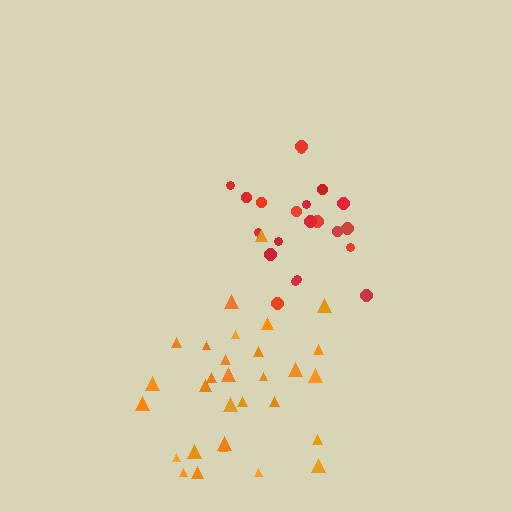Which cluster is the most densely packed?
Red.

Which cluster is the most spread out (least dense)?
Orange.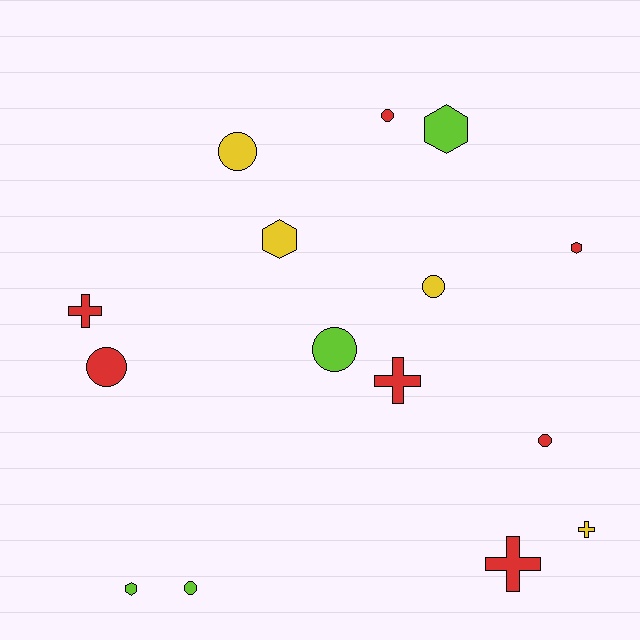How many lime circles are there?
There are 2 lime circles.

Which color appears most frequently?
Red, with 7 objects.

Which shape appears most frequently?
Circle, with 7 objects.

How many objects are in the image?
There are 15 objects.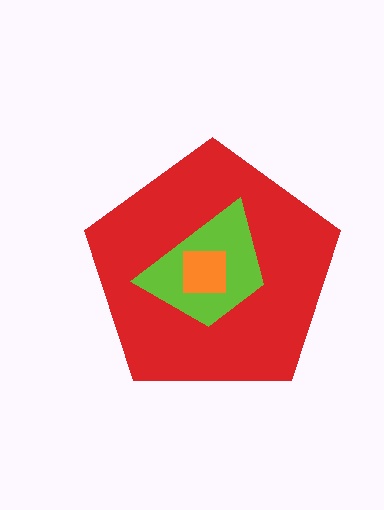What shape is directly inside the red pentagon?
The lime trapezoid.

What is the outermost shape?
The red pentagon.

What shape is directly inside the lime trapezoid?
The orange square.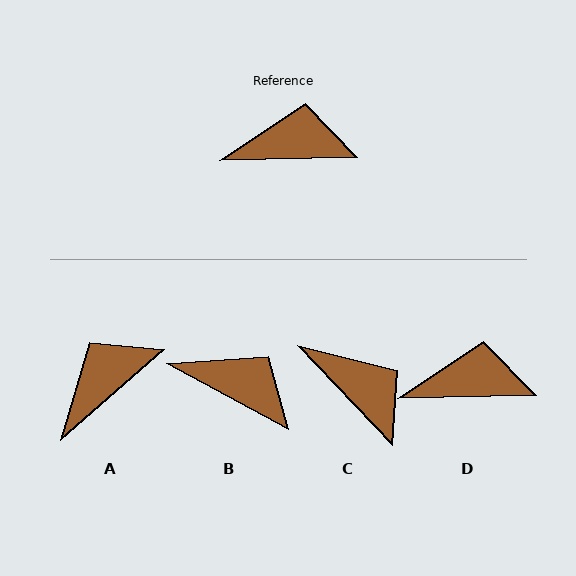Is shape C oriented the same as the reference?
No, it is off by about 47 degrees.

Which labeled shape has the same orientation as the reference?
D.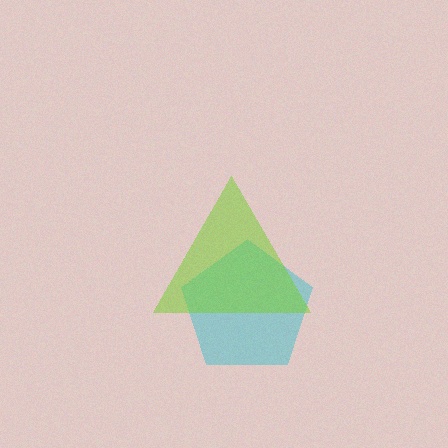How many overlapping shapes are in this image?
There are 2 overlapping shapes in the image.